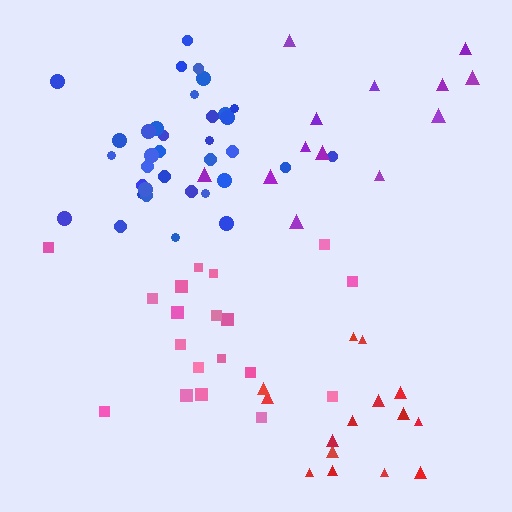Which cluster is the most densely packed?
Blue.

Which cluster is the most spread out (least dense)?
Purple.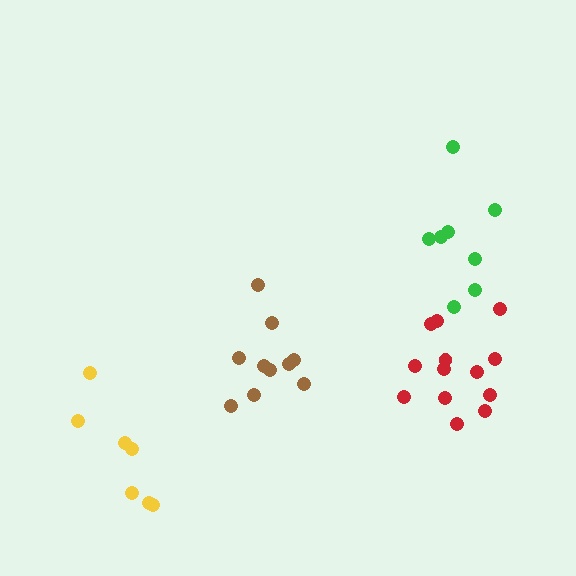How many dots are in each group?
Group 1: 13 dots, Group 2: 8 dots, Group 3: 10 dots, Group 4: 7 dots (38 total).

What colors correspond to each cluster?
The clusters are colored: red, green, brown, yellow.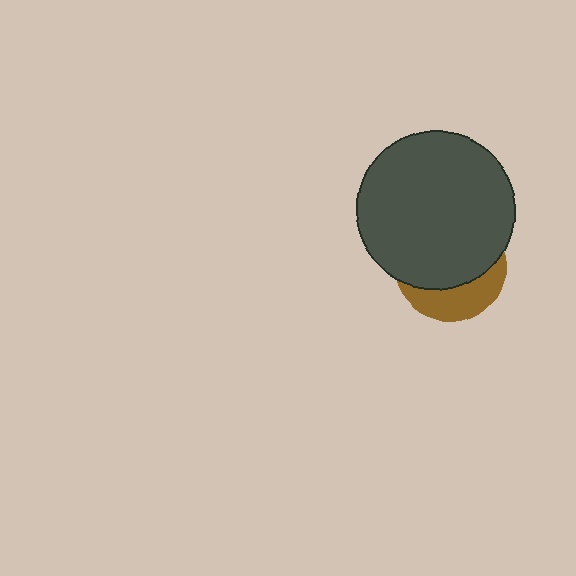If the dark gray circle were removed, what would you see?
You would see the complete brown circle.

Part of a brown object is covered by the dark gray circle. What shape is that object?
It is a circle.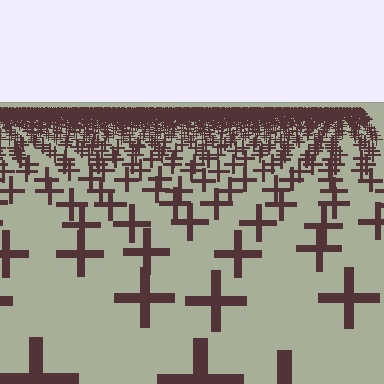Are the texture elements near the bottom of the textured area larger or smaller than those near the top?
Larger. Near the bottom, elements are closer to the viewer and appear at a bigger on-screen size.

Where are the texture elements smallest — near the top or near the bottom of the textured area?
Near the top.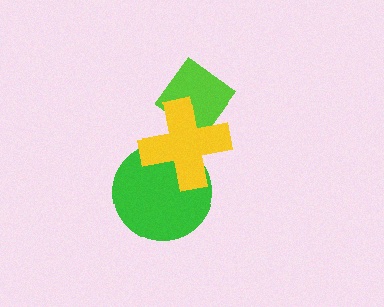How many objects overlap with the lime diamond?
1 object overlaps with the lime diamond.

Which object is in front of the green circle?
The yellow cross is in front of the green circle.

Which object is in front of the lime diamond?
The yellow cross is in front of the lime diamond.